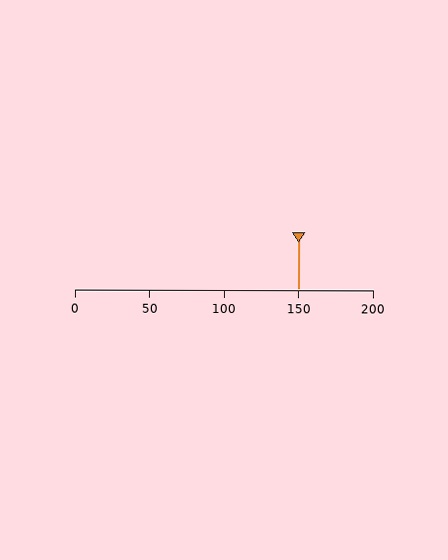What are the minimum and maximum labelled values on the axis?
The axis runs from 0 to 200.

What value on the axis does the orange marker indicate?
The marker indicates approximately 150.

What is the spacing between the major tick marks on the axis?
The major ticks are spaced 50 apart.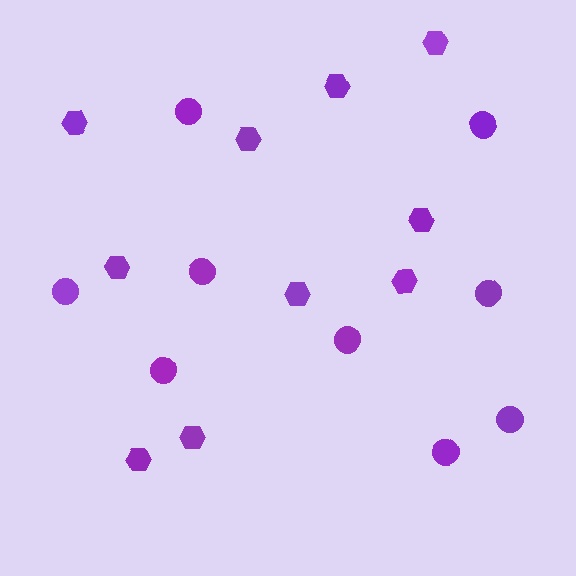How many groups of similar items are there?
There are 2 groups: one group of circles (9) and one group of hexagons (10).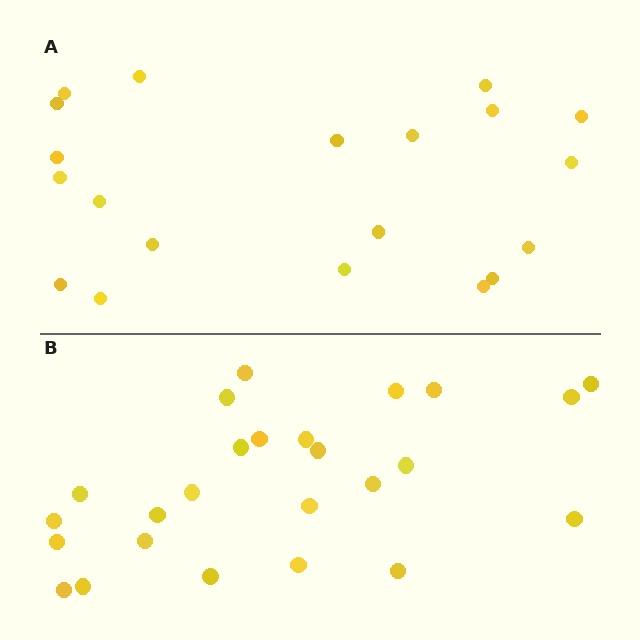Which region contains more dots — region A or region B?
Region B (the bottom region) has more dots.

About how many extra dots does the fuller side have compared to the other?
Region B has about 5 more dots than region A.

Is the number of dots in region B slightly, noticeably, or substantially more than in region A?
Region B has noticeably more, but not dramatically so. The ratio is roughly 1.2 to 1.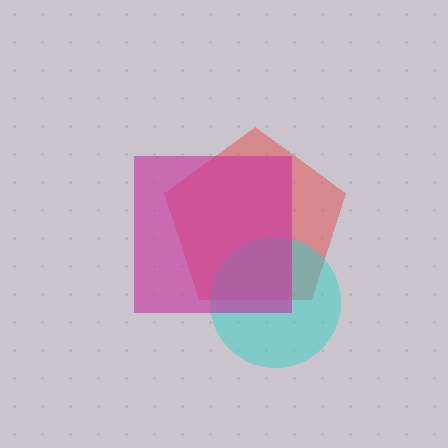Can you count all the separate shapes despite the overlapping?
Yes, there are 3 separate shapes.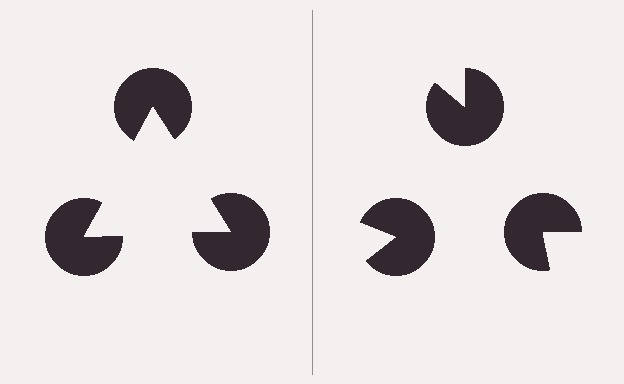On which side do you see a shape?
An illusory triangle appears on the left side. On the right side the wedge cuts are rotated, so no coherent shape forms.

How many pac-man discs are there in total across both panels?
6 — 3 on each side.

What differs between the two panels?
The pac-man discs are positioned identically on both sides; only the wedge orientations differ. On the left they align to a triangle; on the right they are misaligned.